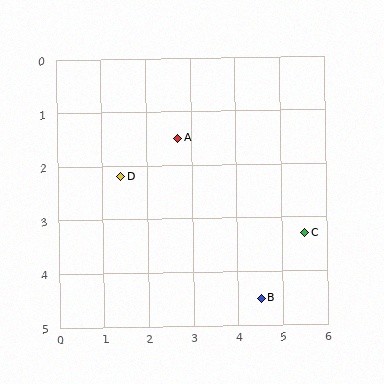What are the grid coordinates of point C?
Point C is at approximately (5.5, 3.3).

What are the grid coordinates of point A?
Point A is at approximately (2.7, 1.5).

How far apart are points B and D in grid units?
Points B and D are about 3.9 grid units apart.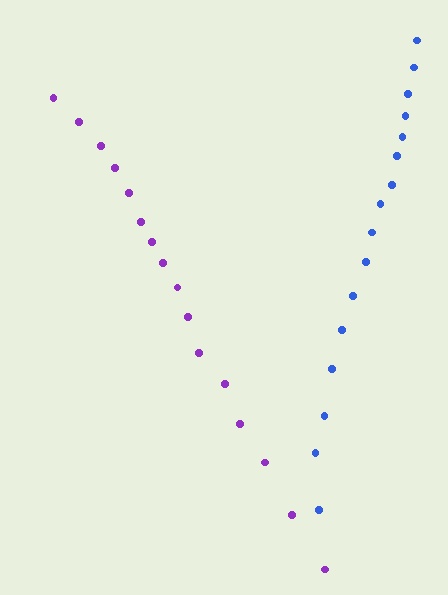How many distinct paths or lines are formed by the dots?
There are 2 distinct paths.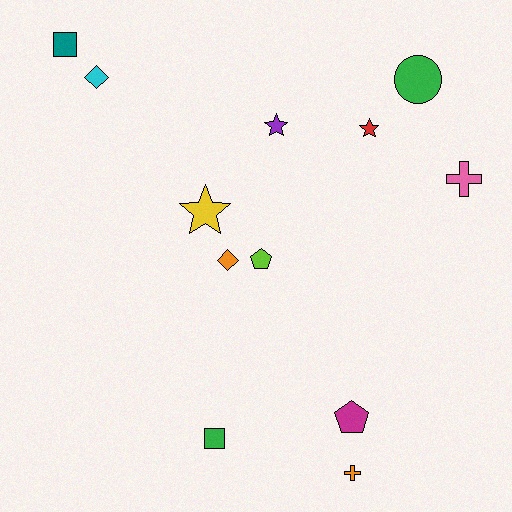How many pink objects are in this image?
There is 1 pink object.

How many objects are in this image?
There are 12 objects.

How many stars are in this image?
There are 3 stars.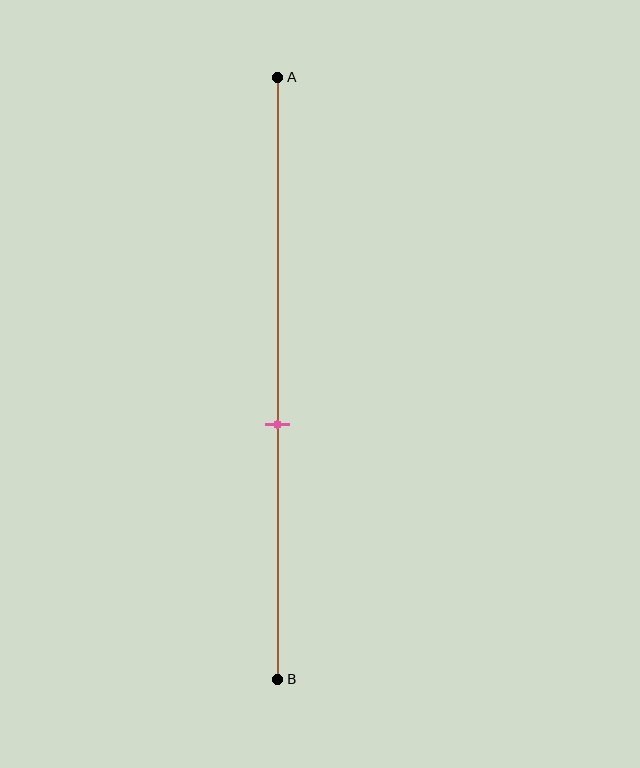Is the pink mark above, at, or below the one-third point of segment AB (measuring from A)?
The pink mark is below the one-third point of segment AB.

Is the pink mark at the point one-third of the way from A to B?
No, the mark is at about 60% from A, not at the 33% one-third point.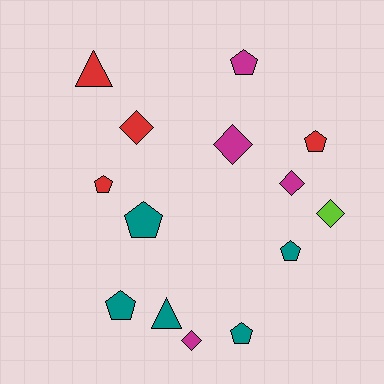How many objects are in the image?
There are 14 objects.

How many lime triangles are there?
There are no lime triangles.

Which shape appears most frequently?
Pentagon, with 7 objects.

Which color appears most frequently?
Teal, with 5 objects.